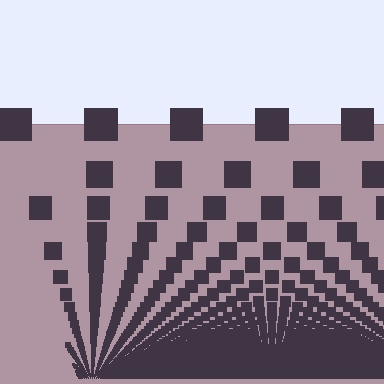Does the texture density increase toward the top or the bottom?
Density increases toward the bottom.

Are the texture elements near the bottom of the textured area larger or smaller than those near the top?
Smaller. The gradient is inverted — elements near the bottom are smaller and denser.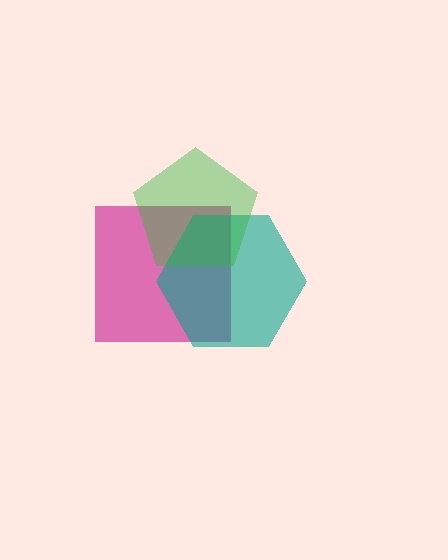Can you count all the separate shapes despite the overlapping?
Yes, there are 3 separate shapes.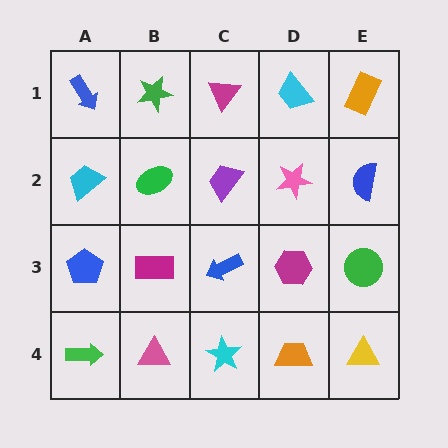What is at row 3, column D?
A magenta hexagon.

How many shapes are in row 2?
5 shapes.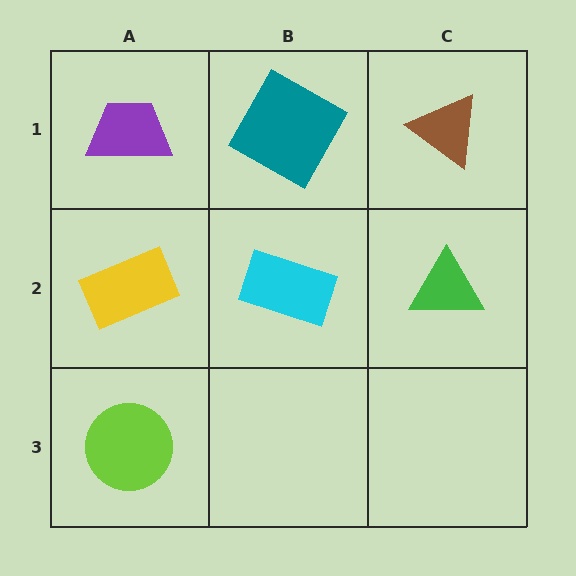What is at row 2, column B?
A cyan rectangle.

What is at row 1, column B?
A teal square.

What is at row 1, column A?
A purple trapezoid.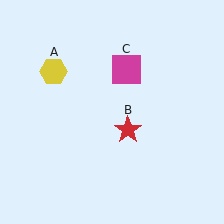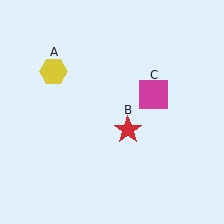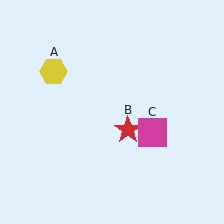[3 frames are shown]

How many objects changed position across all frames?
1 object changed position: magenta square (object C).